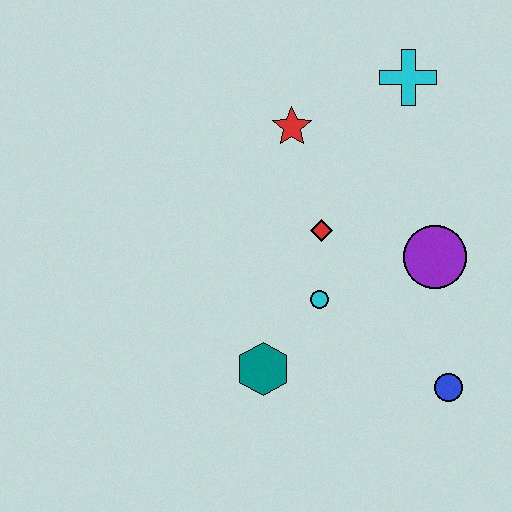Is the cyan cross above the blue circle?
Yes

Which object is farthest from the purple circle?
The teal hexagon is farthest from the purple circle.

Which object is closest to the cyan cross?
The red star is closest to the cyan cross.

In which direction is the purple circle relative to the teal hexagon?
The purple circle is to the right of the teal hexagon.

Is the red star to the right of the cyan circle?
No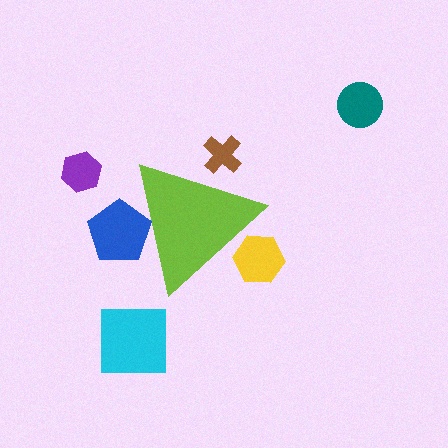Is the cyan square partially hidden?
No, the cyan square is fully visible.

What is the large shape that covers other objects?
A lime triangle.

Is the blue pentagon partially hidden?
Yes, the blue pentagon is partially hidden behind the lime triangle.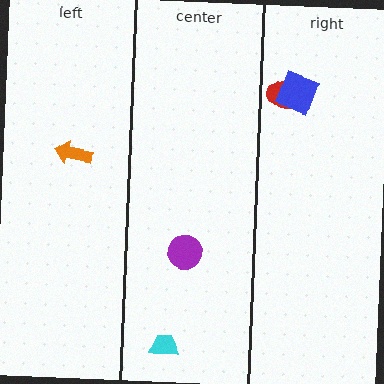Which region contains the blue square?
The right region.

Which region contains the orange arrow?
The left region.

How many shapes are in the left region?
1.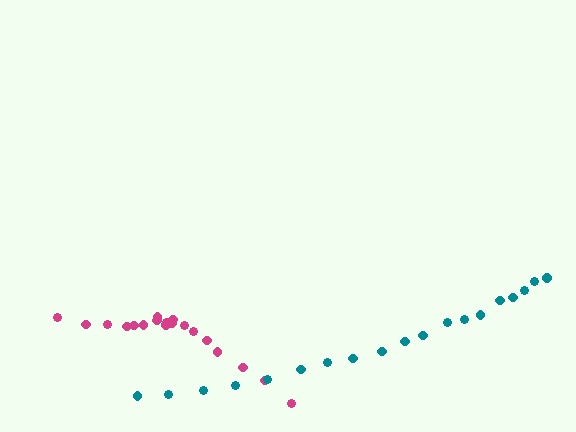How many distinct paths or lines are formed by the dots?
There are 2 distinct paths.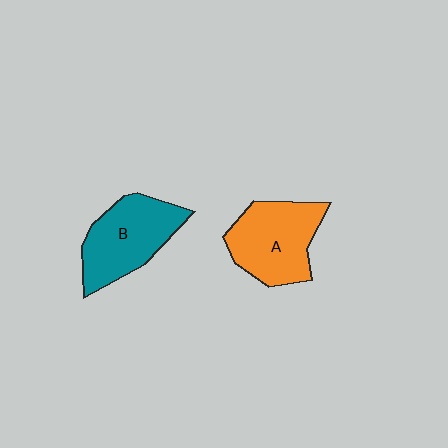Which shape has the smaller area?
Shape B (teal).